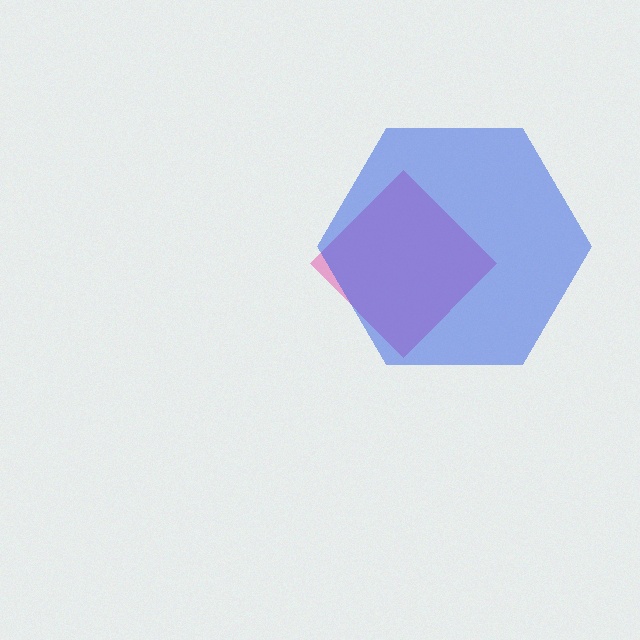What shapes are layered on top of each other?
The layered shapes are: a pink diamond, a blue hexagon.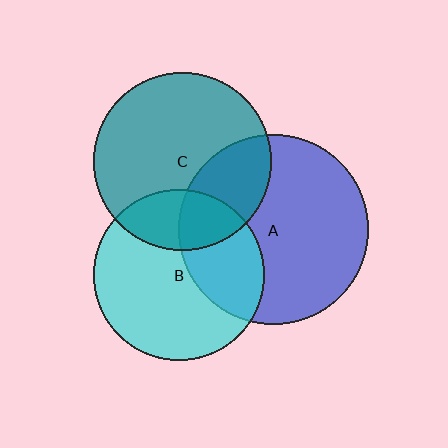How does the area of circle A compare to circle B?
Approximately 1.2 times.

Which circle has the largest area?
Circle A (blue).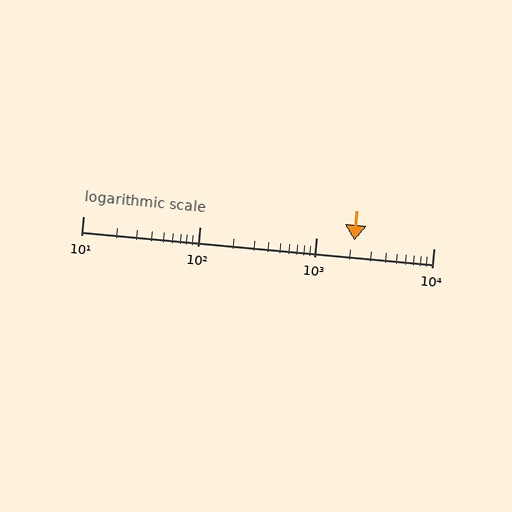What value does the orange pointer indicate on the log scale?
The pointer indicates approximately 2100.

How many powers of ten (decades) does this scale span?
The scale spans 3 decades, from 10 to 10000.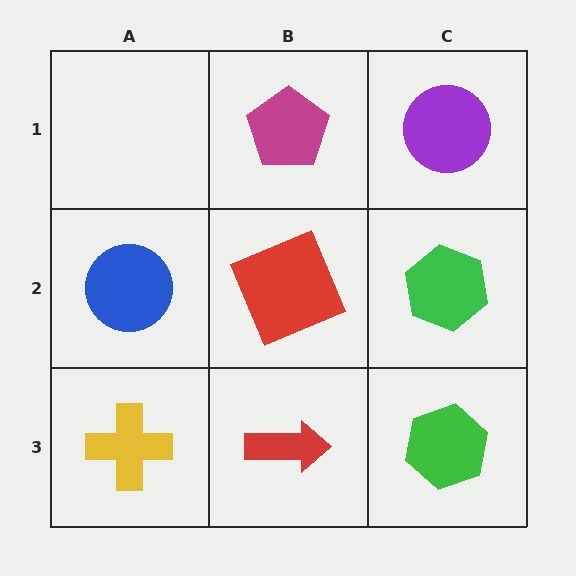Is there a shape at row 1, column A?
No, that cell is empty.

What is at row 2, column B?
A red square.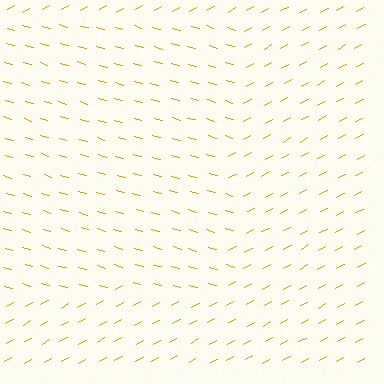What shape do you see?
I see a rectangle.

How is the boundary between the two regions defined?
The boundary is defined purely by a change in line orientation (approximately 45 degrees difference). All lines are the same color and thickness.